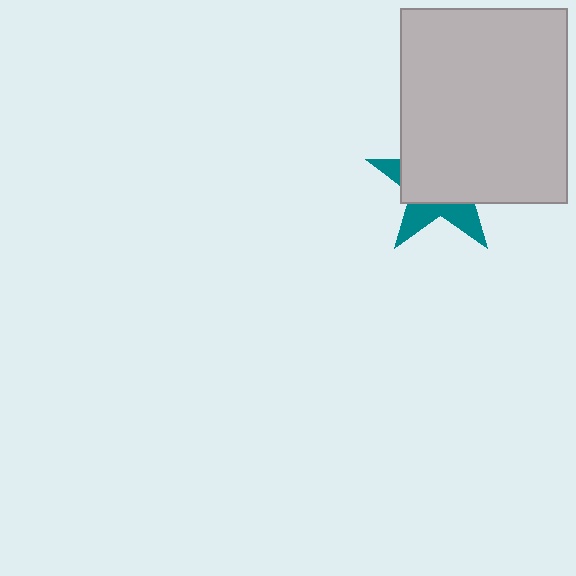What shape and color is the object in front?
The object in front is a light gray rectangle.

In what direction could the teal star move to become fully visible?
The teal star could move down. That would shift it out from behind the light gray rectangle entirely.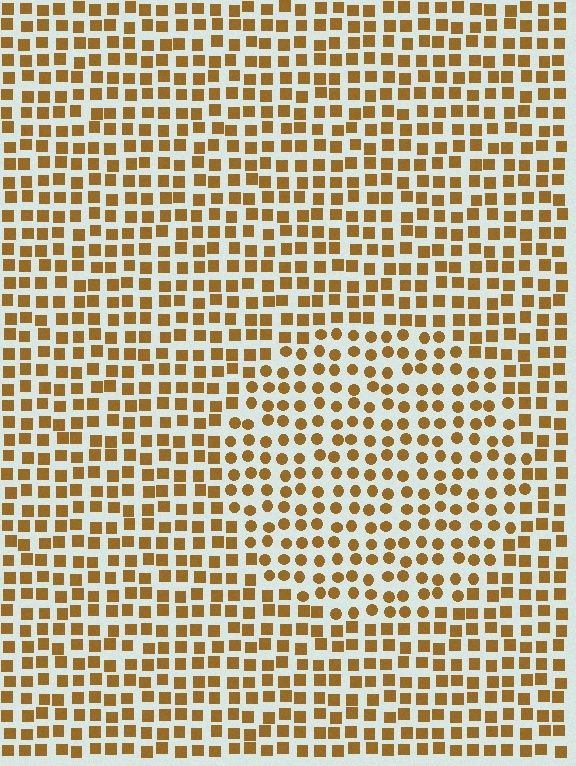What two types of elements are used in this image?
The image uses circles inside the circle region and squares outside it.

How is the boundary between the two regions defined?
The boundary is defined by a change in element shape: circles inside vs. squares outside. All elements share the same color and spacing.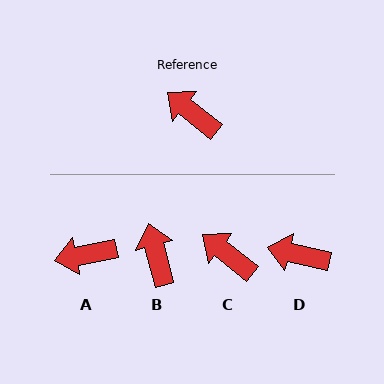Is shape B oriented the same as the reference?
No, it is off by about 37 degrees.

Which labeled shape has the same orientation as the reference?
C.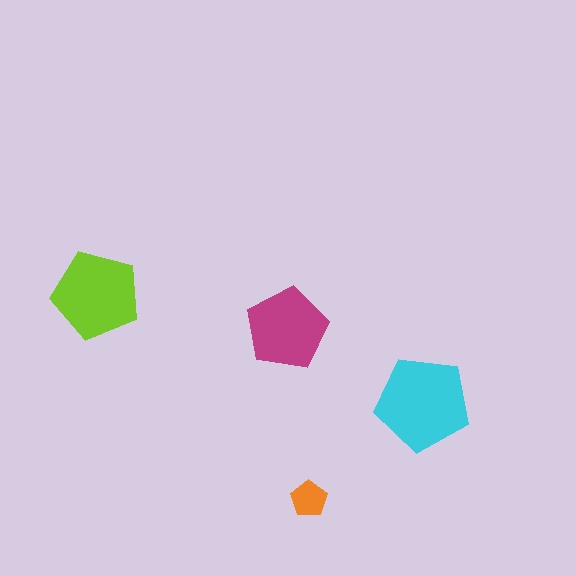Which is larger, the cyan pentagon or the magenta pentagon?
The cyan one.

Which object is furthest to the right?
The cyan pentagon is rightmost.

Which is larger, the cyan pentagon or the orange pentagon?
The cyan one.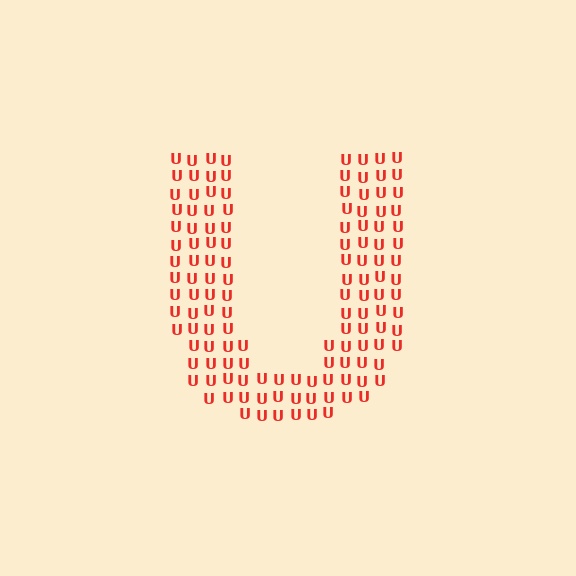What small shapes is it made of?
It is made of small letter U's.